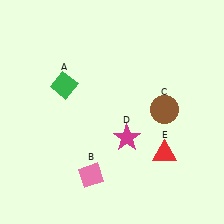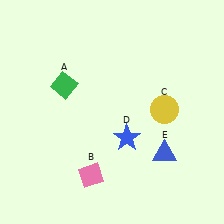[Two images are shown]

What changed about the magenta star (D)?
In Image 1, D is magenta. In Image 2, it changed to blue.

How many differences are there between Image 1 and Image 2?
There are 3 differences between the two images.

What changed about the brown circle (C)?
In Image 1, C is brown. In Image 2, it changed to yellow.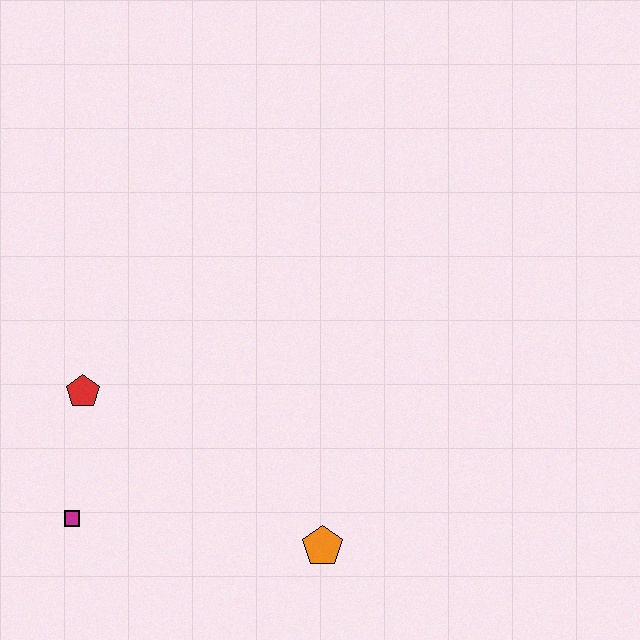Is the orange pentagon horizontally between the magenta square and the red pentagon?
No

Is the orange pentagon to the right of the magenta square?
Yes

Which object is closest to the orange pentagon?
The magenta square is closest to the orange pentagon.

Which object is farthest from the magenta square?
The orange pentagon is farthest from the magenta square.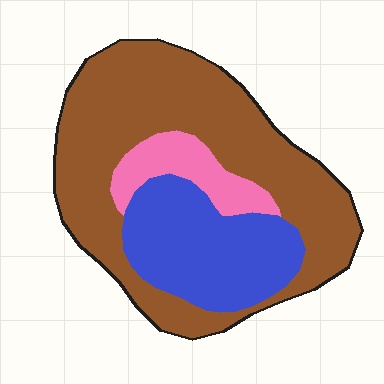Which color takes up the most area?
Brown, at roughly 60%.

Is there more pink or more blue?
Blue.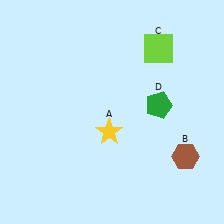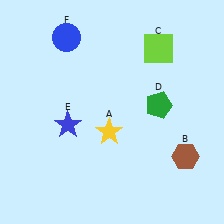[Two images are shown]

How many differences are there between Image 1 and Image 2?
There are 2 differences between the two images.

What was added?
A blue star (E), a blue circle (F) were added in Image 2.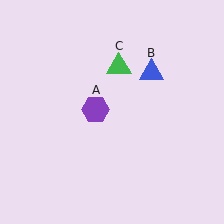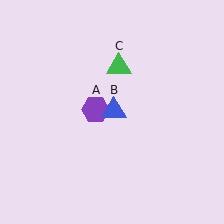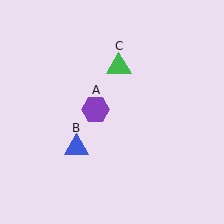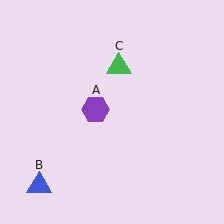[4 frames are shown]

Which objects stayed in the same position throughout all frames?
Purple hexagon (object A) and green triangle (object C) remained stationary.